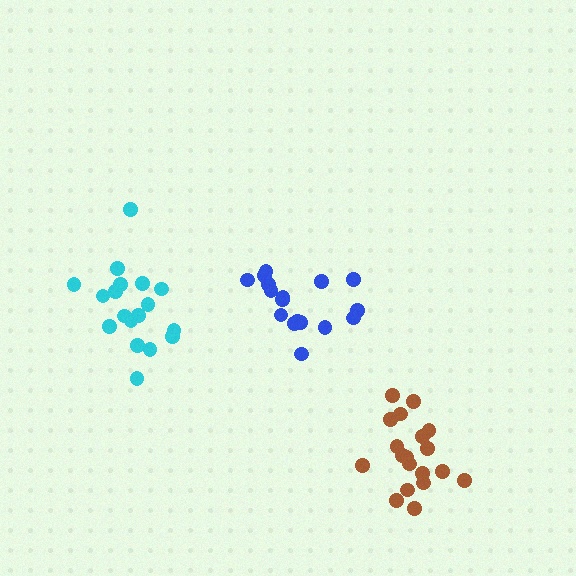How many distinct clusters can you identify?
There are 3 distinct clusters.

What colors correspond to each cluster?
The clusters are colored: cyan, brown, blue.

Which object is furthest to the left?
The cyan cluster is leftmost.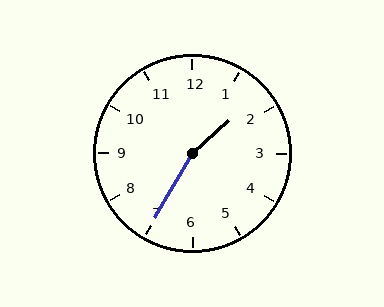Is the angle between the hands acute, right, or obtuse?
It is obtuse.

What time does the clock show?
1:35.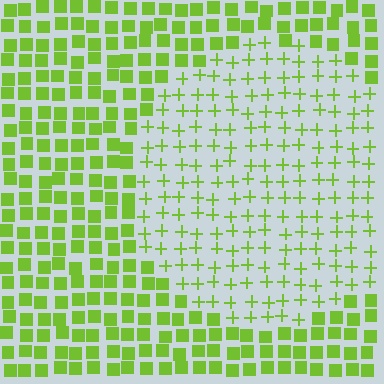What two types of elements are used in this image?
The image uses plus signs inside the circle region and squares outside it.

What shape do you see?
I see a circle.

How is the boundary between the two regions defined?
The boundary is defined by a change in element shape: plus signs inside vs. squares outside. All elements share the same color and spacing.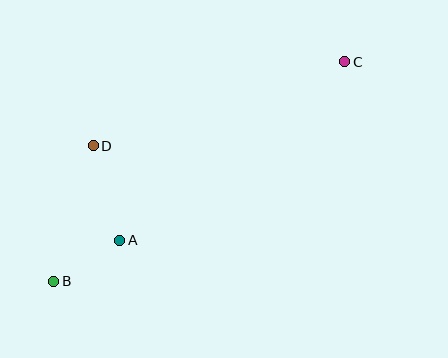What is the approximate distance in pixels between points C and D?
The distance between C and D is approximately 265 pixels.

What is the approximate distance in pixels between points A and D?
The distance between A and D is approximately 98 pixels.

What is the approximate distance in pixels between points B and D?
The distance between B and D is approximately 141 pixels.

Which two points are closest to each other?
Points A and B are closest to each other.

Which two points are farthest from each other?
Points B and C are farthest from each other.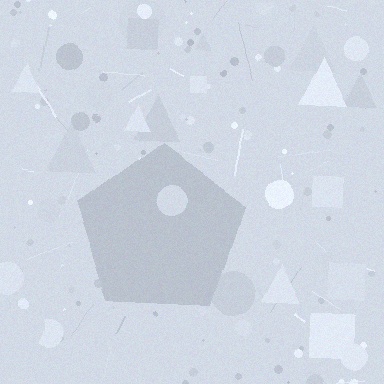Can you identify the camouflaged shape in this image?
The camouflaged shape is a pentagon.